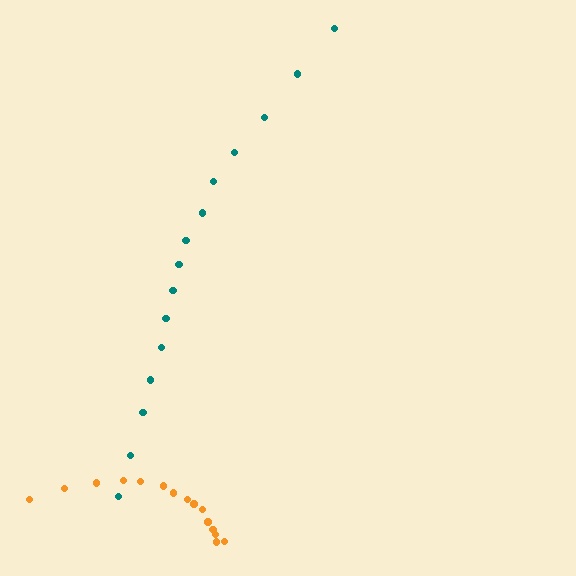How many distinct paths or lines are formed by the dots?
There are 2 distinct paths.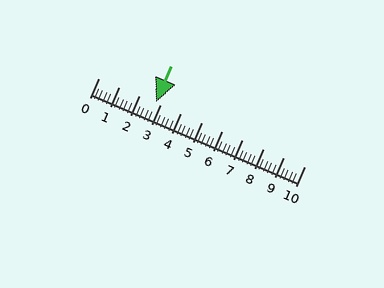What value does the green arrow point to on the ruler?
The green arrow points to approximately 2.8.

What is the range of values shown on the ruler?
The ruler shows values from 0 to 10.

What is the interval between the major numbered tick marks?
The major tick marks are spaced 1 units apart.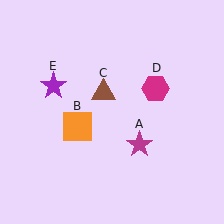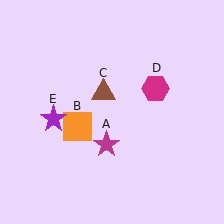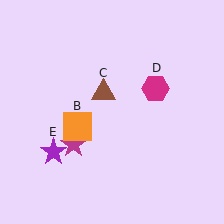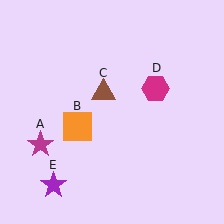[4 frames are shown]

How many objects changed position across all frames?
2 objects changed position: magenta star (object A), purple star (object E).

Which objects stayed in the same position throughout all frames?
Orange square (object B) and brown triangle (object C) and magenta hexagon (object D) remained stationary.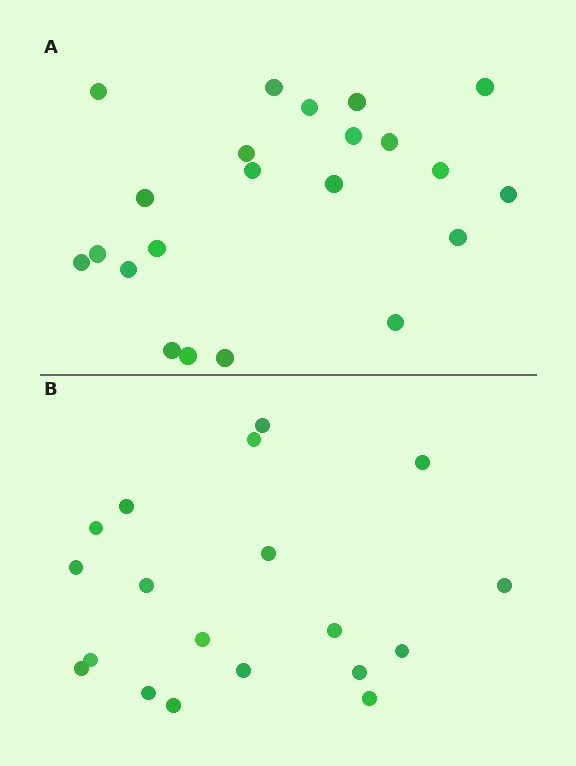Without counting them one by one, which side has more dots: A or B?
Region A (the top region) has more dots.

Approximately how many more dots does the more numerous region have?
Region A has just a few more — roughly 2 or 3 more dots than region B.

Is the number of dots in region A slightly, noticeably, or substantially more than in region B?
Region A has only slightly more — the two regions are fairly close. The ratio is roughly 1.2 to 1.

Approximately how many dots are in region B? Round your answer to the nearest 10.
About 20 dots. (The exact count is 19, which rounds to 20.)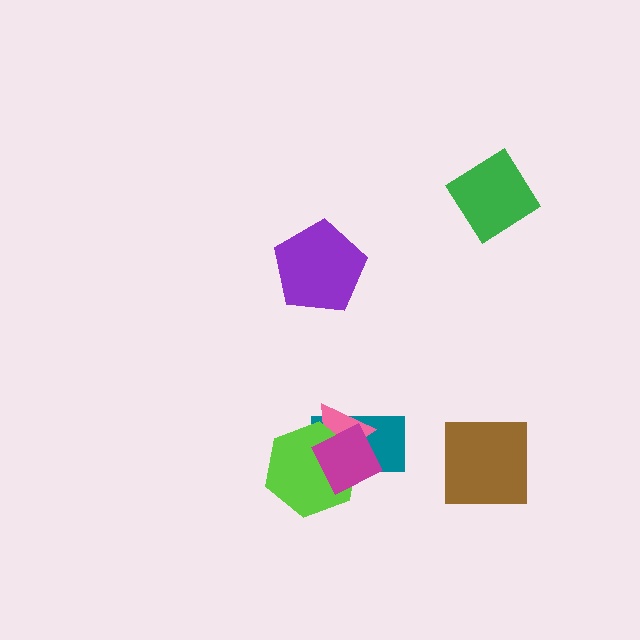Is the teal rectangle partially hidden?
Yes, it is partially covered by another shape.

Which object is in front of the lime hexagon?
The magenta diamond is in front of the lime hexagon.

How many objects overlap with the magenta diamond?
3 objects overlap with the magenta diamond.